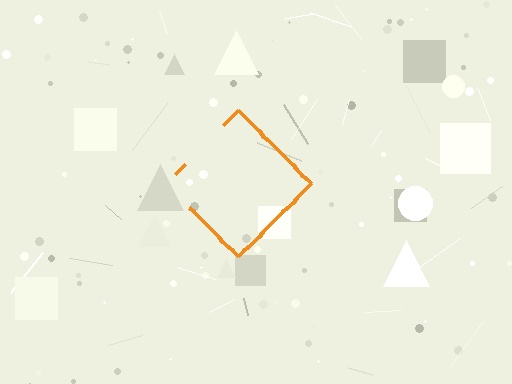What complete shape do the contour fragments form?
The contour fragments form a diamond.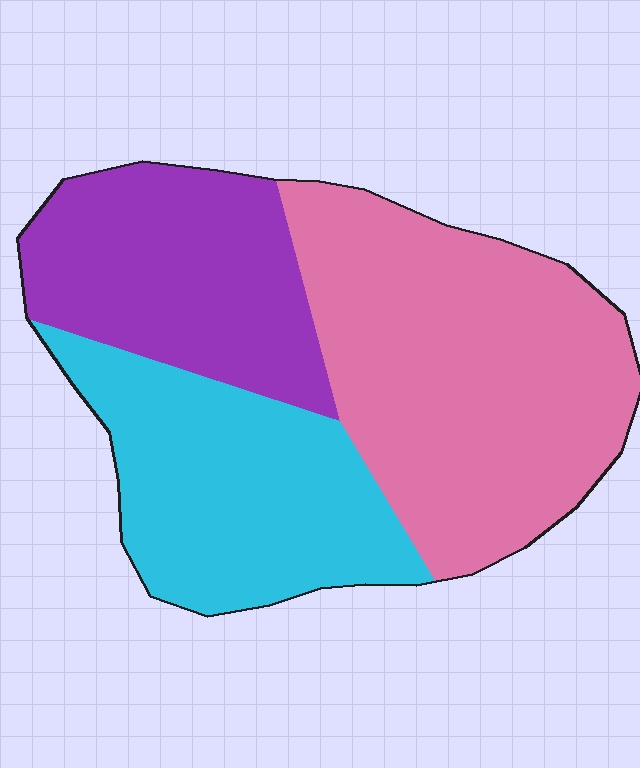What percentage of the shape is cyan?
Cyan covers roughly 30% of the shape.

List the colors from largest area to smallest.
From largest to smallest: pink, cyan, purple.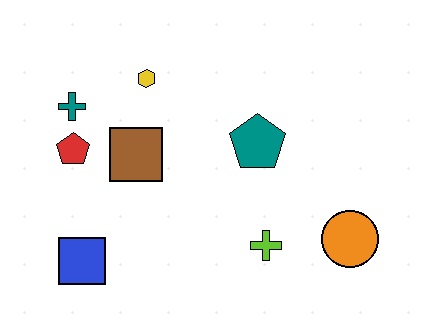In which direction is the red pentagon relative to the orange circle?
The red pentagon is to the left of the orange circle.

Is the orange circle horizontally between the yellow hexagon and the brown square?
No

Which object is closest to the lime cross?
The orange circle is closest to the lime cross.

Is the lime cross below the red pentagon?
Yes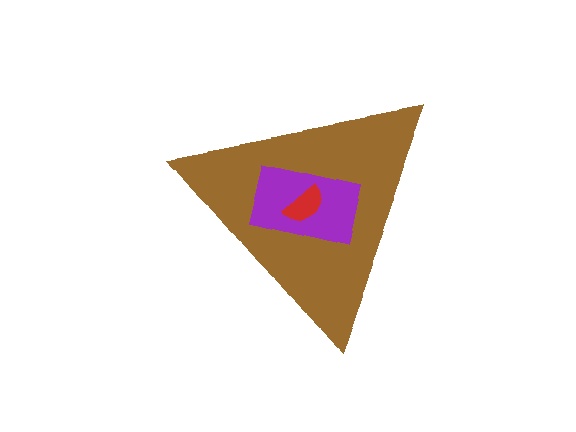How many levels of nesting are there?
3.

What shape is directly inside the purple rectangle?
The red semicircle.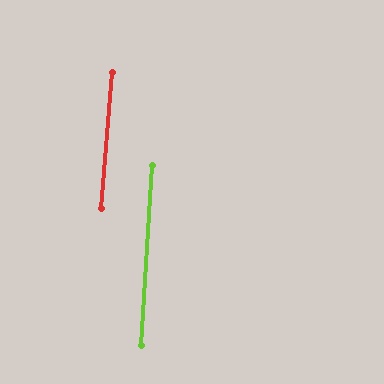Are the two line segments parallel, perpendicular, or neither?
Parallel — their directions differ by only 1.1°.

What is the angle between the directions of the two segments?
Approximately 1 degree.